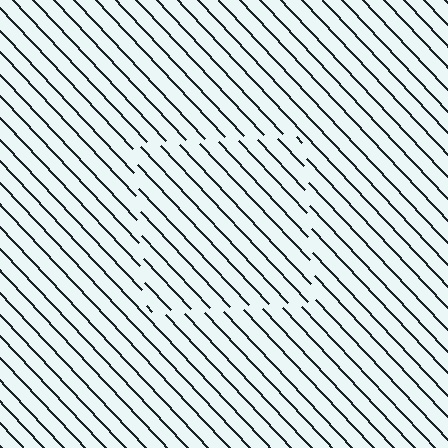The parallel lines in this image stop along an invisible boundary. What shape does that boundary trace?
An illusory square. The interior of the shape contains the same grating, shifted by half a period — the contour is defined by the phase discontinuity where line-ends from the inner and outer gratings abut.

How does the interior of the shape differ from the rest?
The interior of the shape contains the same grating, shifted by half a period — the contour is defined by the phase discontinuity where line-ends from the inner and outer gratings abut.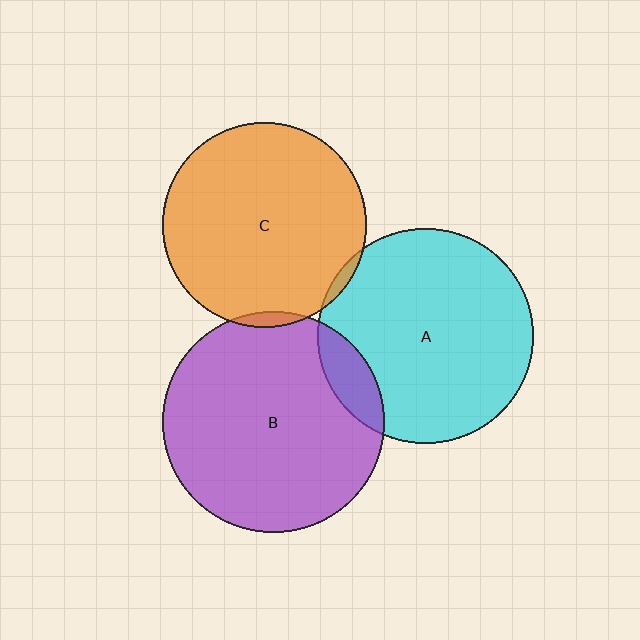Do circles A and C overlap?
Yes.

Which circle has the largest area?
Circle B (purple).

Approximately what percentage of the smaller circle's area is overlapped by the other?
Approximately 5%.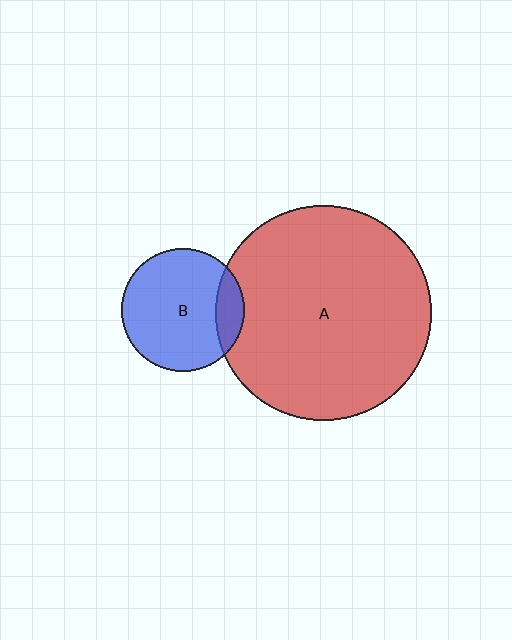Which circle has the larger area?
Circle A (red).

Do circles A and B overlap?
Yes.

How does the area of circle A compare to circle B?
Approximately 3.0 times.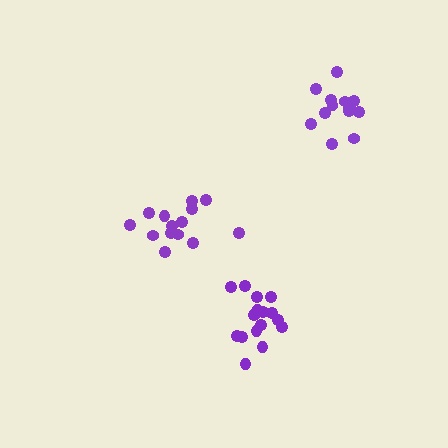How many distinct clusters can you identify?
There are 3 distinct clusters.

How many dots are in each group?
Group 1: 17 dots, Group 2: 14 dots, Group 3: 13 dots (44 total).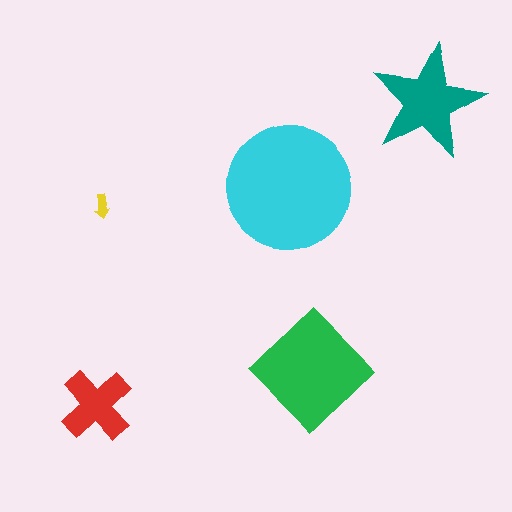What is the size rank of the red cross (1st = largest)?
4th.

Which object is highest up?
The teal star is topmost.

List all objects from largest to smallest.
The cyan circle, the green diamond, the teal star, the red cross, the yellow arrow.